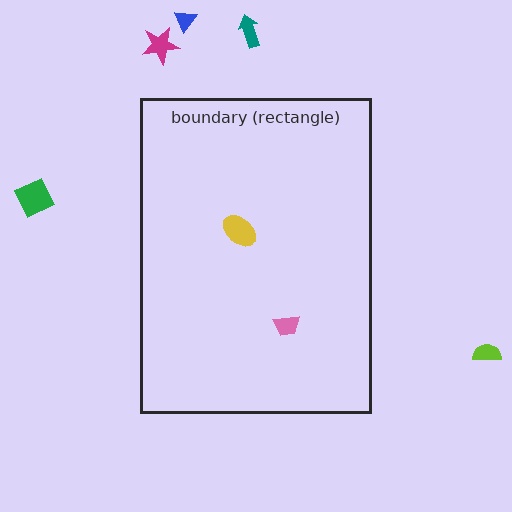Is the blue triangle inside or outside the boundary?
Outside.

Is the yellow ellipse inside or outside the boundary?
Inside.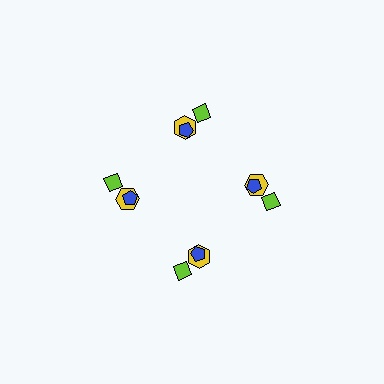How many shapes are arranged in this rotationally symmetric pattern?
There are 12 shapes, arranged in 4 groups of 3.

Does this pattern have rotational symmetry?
Yes, this pattern has 4-fold rotational symmetry. It looks the same after rotating 90 degrees around the center.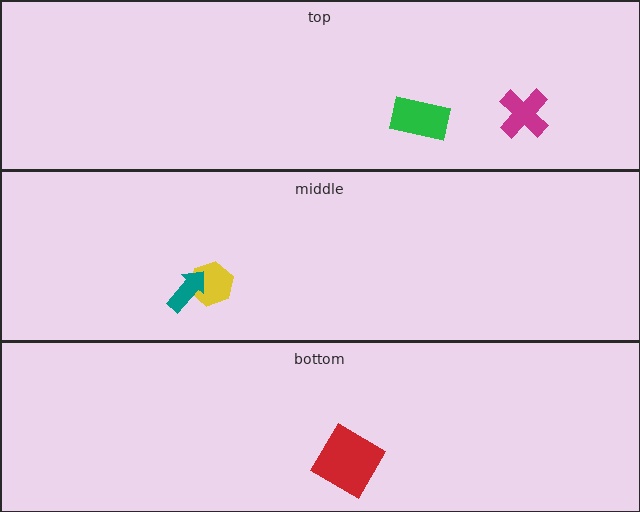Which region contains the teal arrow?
The middle region.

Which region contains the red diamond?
The bottom region.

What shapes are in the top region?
The green rectangle, the magenta cross.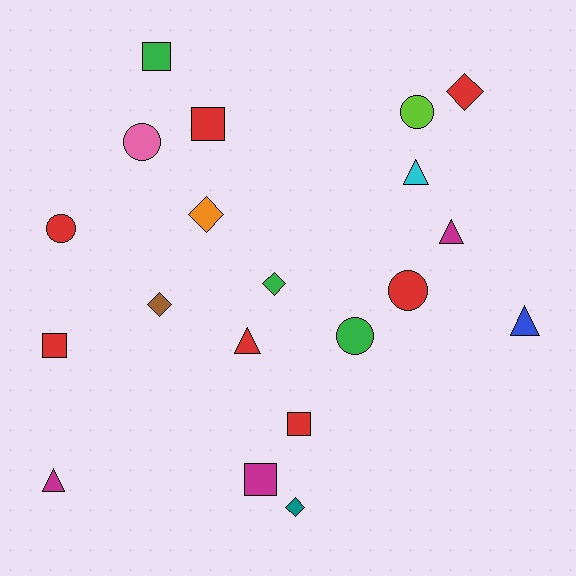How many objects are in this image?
There are 20 objects.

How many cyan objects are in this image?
There is 1 cyan object.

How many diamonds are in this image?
There are 5 diamonds.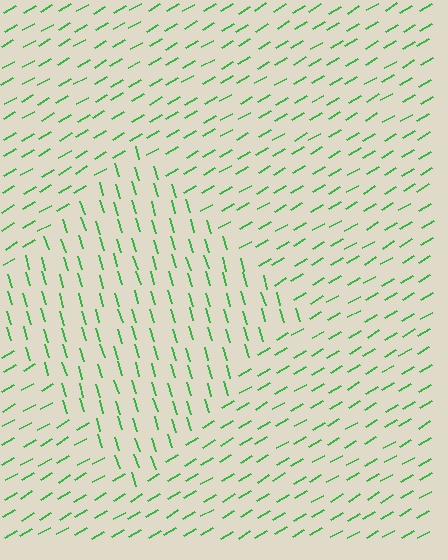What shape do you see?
I see a diamond.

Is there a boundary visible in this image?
Yes, there is a texture boundary formed by a change in line orientation.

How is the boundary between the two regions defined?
The boundary is defined purely by a change in line orientation (approximately 76 degrees difference). All lines are the same color and thickness.